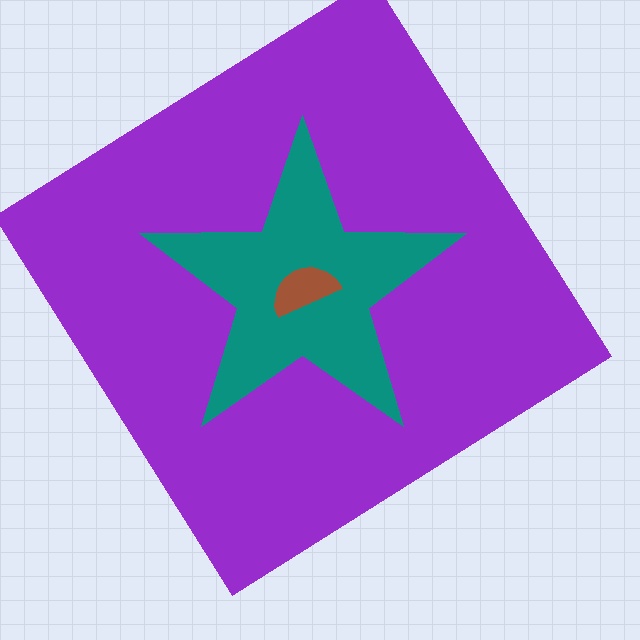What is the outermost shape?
The purple diamond.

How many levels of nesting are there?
3.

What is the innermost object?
The brown semicircle.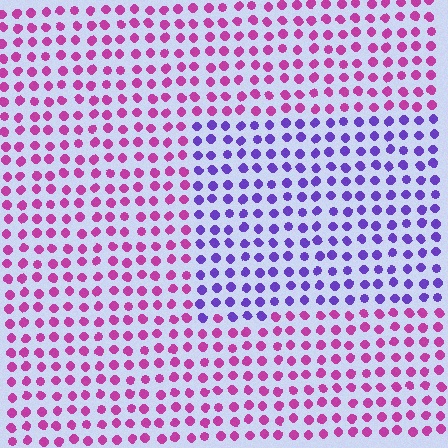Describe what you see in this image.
The image is filled with small magenta elements in a uniform arrangement. A rectangle-shaped region is visible where the elements are tinted to a slightly different hue, forming a subtle color boundary.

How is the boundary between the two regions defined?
The boundary is defined purely by a slight shift in hue (about 53 degrees). Spacing, size, and orientation are identical on both sides.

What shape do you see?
I see a rectangle.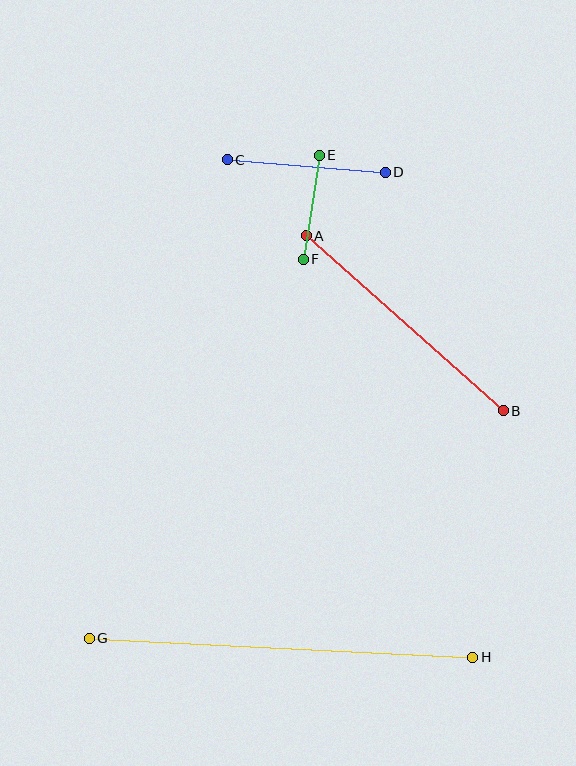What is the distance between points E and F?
The distance is approximately 106 pixels.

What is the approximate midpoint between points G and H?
The midpoint is at approximately (281, 648) pixels.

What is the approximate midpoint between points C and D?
The midpoint is at approximately (306, 166) pixels.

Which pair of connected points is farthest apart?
Points G and H are farthest apart.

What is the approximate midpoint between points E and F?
The midpoint is at approximately (311, 207) pixels.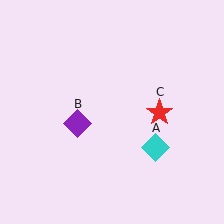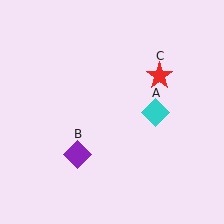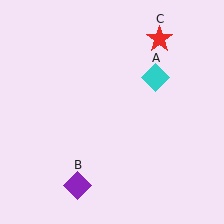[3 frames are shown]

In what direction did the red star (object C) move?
The red star (object C) moved up.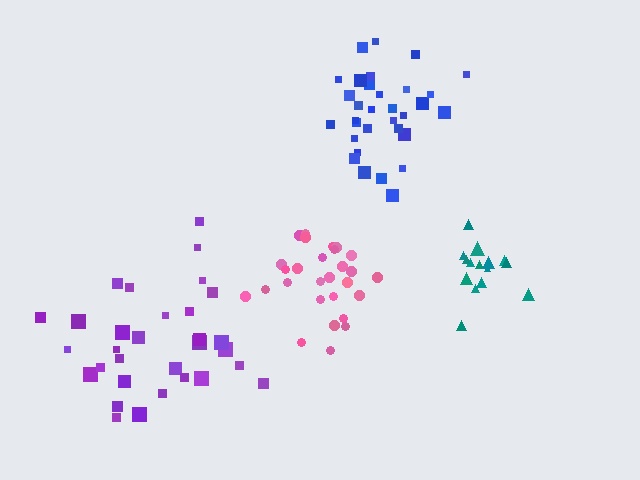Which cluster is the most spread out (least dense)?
Purple.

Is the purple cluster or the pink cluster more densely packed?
Pink.